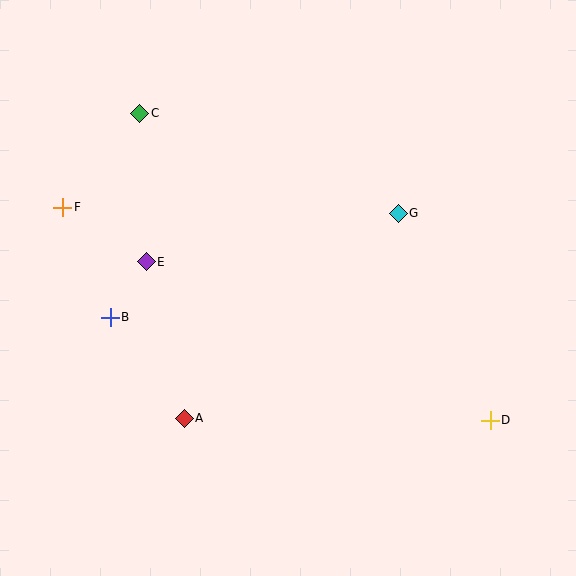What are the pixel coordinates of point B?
Point B is at (110, 317).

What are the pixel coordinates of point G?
Point G is at (398, 213).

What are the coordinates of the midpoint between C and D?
The midpoint between C and D is at (315, 267).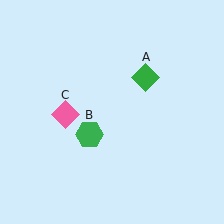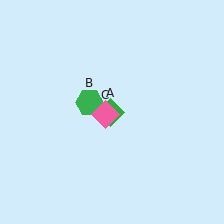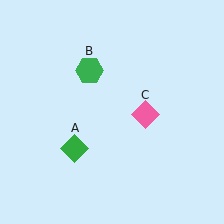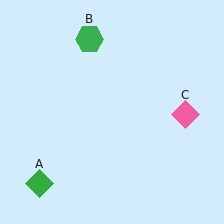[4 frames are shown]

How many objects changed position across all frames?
3 objects changed position: green diamond (object A), green hexagon (object B), pink diamond (object C).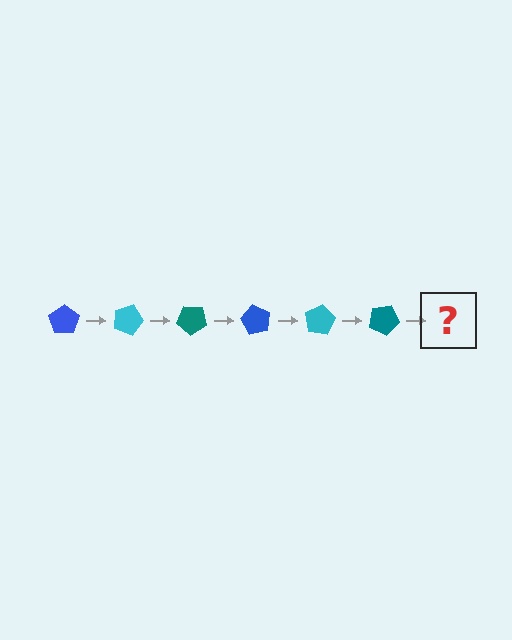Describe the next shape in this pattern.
It should be a blue pentagon, rotated 120 degrees from the start.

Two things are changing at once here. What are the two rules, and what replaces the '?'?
The two rules are that it rotates 20 degrees each step and the color cycles through blue, cyan, and teal. The '?' should be a blue pentagon, rotated 120 degrees from the start.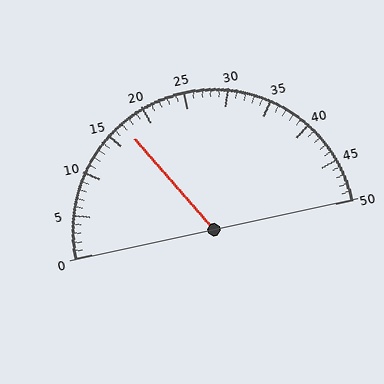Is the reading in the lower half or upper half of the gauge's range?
The reading is in the lower half of the range (0 to 50).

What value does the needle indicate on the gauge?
The needle indicates approximately 17.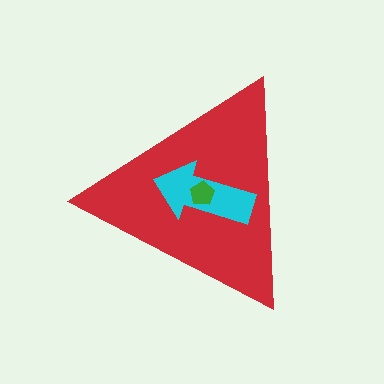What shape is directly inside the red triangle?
The cyan arrow.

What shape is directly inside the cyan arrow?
The green pentagon.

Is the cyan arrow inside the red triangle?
Yes.